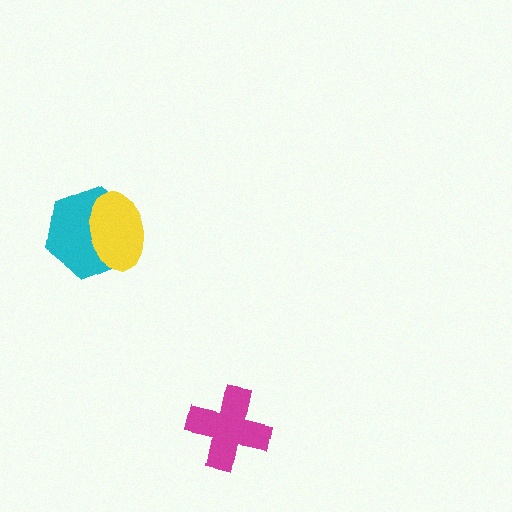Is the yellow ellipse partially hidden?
No, no other shape covers it.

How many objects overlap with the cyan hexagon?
1 object overlaps with the cyan hexagon.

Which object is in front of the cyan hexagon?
The yellow ellipse is in front of the cyan hexagon.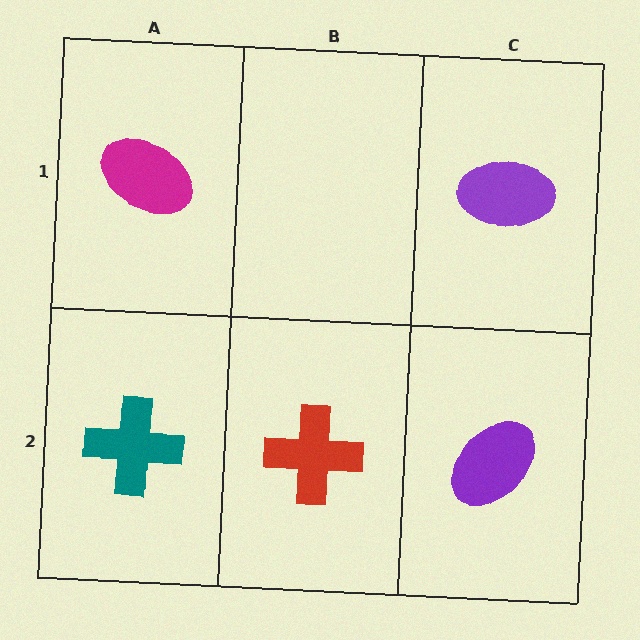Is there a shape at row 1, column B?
No, that cell is empty.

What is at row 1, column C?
A purple ellipse.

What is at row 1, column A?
A magenta ellipse.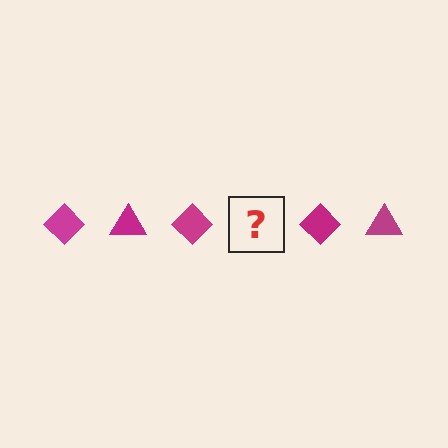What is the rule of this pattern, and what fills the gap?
The rule is that the pattern cycles through diamond, triangle shapes in magenta. The gap should be filled with a magenta triangle.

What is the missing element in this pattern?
The missing element is a magenta triangle.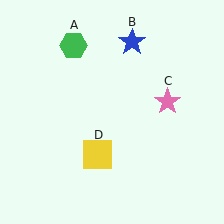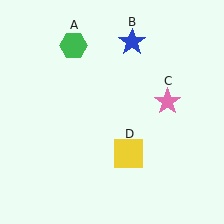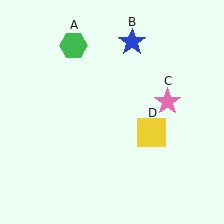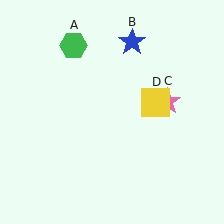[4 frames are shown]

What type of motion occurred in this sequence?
The yellow square (object D) rotated counterclockwise around the center of the scene.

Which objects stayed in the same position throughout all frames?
Green hexagon (object A) and blue star (object B) and pink star (object C) remained stationary.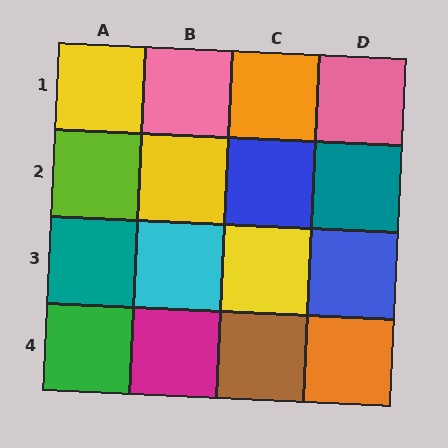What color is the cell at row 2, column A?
Lime.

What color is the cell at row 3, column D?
Blue.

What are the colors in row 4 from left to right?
Green, magenta, brown, orange.